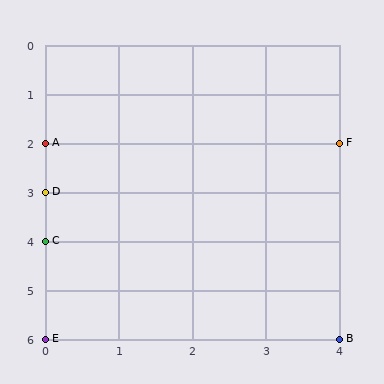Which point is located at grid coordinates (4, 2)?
Point F is at (4, 2).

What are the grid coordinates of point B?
Point B is at grid coordinates (4, 6).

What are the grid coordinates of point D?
Point D is at grid coordinates (0, 3).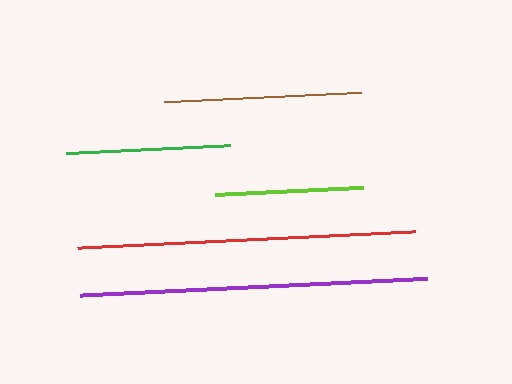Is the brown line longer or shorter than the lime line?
The brown line is longer than the lime line.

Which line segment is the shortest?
The lime line is the shortest at approximately 148 pixels.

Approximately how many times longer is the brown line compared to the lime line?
The brown line is approximately 1.3 times the length of the lime line.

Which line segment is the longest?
The purple line is the longest at approximately 348 pixels.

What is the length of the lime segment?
The lime segment is approximately 148 pixels long.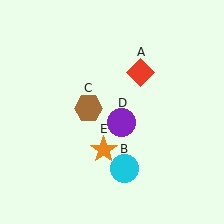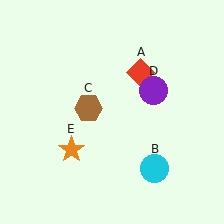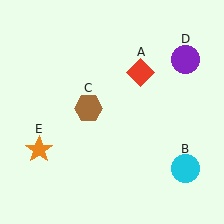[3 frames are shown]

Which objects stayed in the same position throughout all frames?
Red diamond (object A) and brown hexagon (object C) remained stationary.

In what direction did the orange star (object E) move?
The orange star (object E) moved left.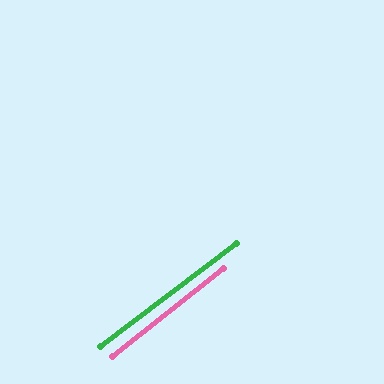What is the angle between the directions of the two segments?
Approximately 1 degree.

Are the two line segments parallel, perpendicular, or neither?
Parallel — their directions differ by only 1.3°.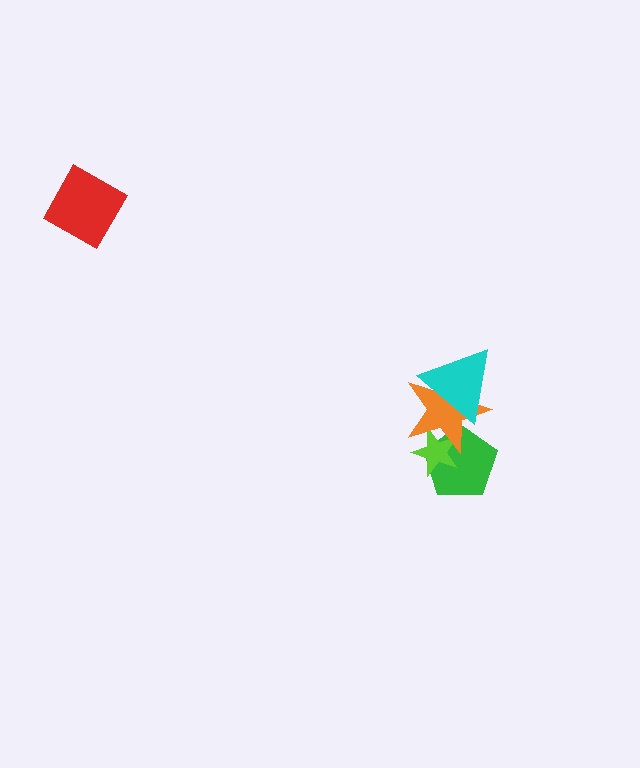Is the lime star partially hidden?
Yes, it is partially covered by another shape.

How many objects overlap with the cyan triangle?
1 object overlaps with the cyan triangle.